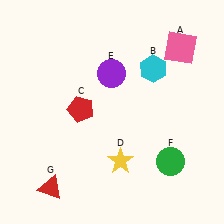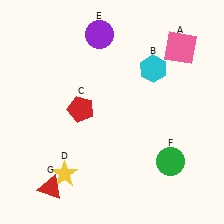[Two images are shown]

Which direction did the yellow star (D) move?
The yellow star (D) moved left.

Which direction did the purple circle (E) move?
The purple circle (E) moved up.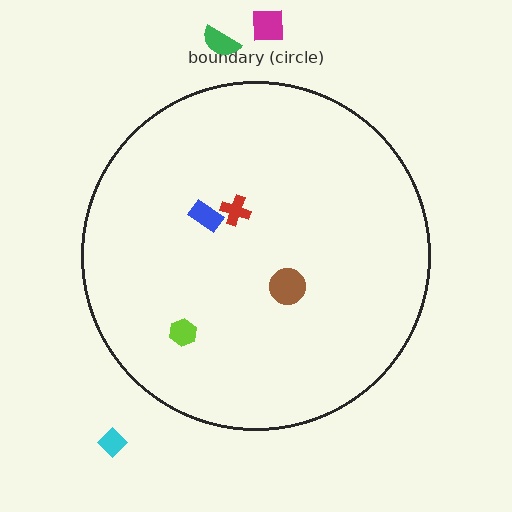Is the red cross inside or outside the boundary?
Inside.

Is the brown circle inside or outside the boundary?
Inside.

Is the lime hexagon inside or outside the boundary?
Inside.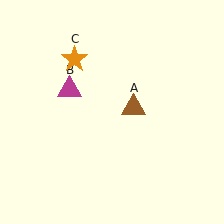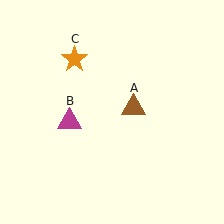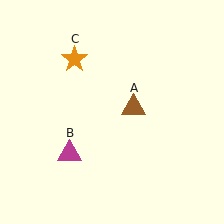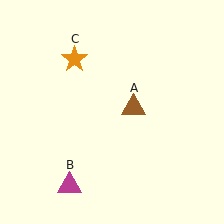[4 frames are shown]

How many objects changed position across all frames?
1 object changed position: magenta triangle (object B).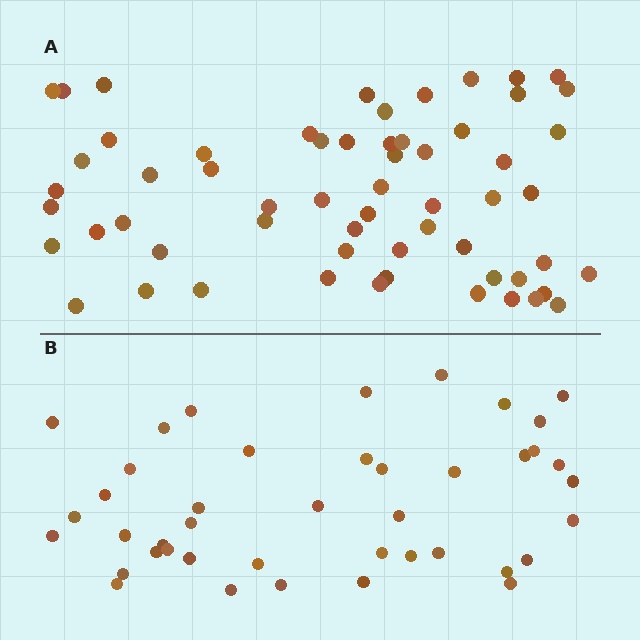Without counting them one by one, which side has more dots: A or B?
Region A (the top region) has more dots.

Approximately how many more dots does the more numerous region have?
Region A has approximately 20 more dots than region B.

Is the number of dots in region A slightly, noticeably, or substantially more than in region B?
Region A has noticeably more, but not dramatically so. The ratio is roughly 1.4 to 1.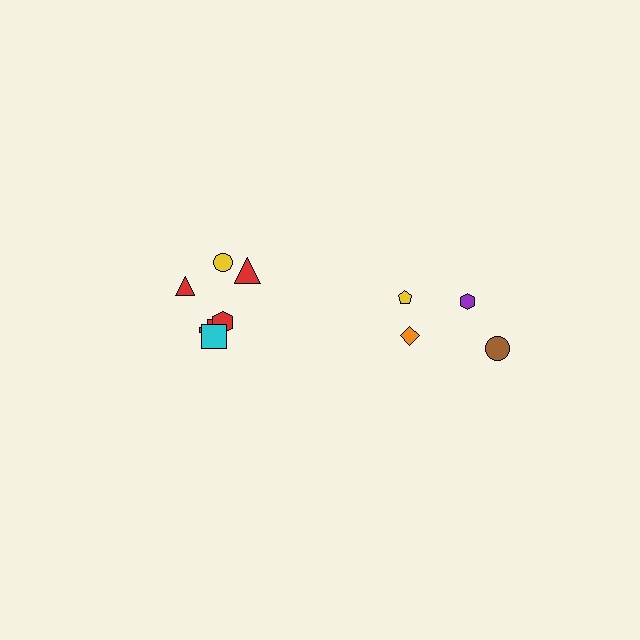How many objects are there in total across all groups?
There are 10 objects.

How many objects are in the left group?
There are 6 objects.